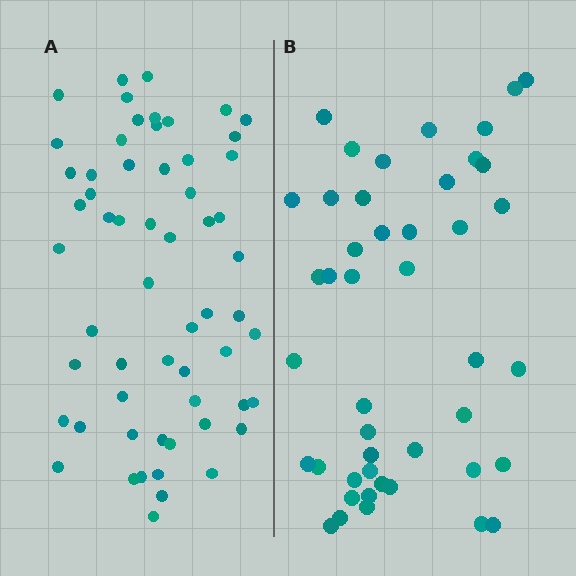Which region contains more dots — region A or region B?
Region A (the left region) has more dots.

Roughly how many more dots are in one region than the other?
Region A has approximately 15 more dots than region B.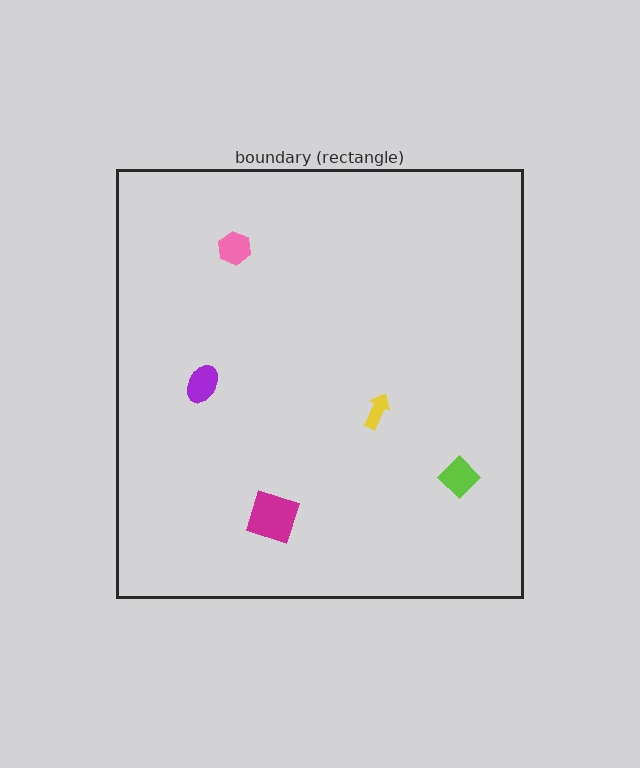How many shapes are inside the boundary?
5 inside, 0 outside.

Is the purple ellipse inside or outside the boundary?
Inside.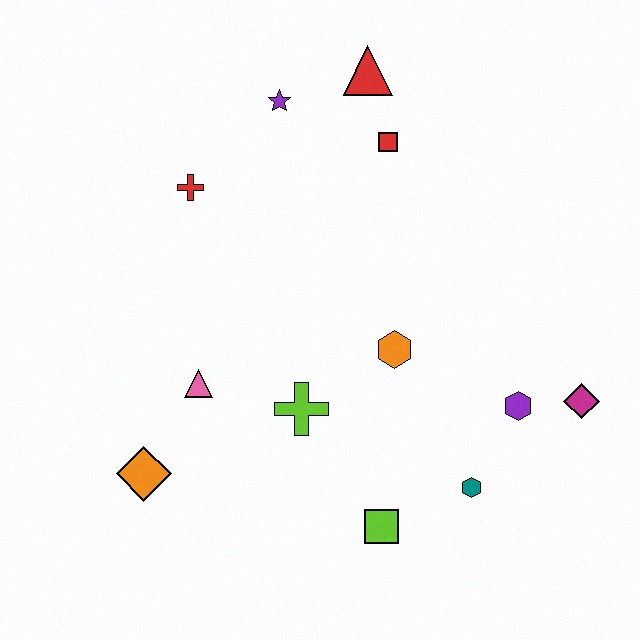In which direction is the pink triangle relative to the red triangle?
The pink triangle is below the red triangle.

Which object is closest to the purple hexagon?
The magenta diamond is closest to the purple hexagon.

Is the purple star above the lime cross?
Yes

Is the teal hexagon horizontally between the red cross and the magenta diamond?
Yes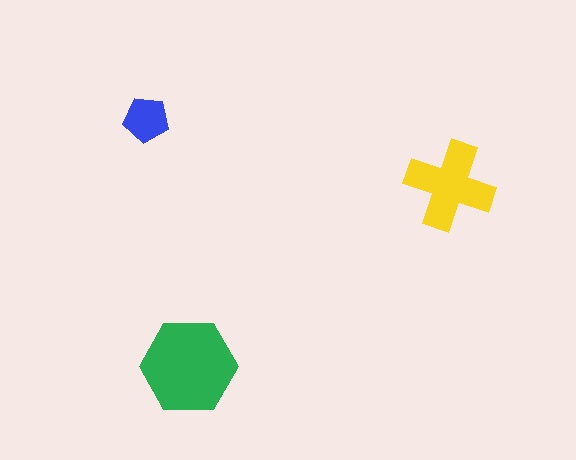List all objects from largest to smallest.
The green hexagon, the yellow cross, the blue pentagon.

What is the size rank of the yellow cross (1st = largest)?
2nd.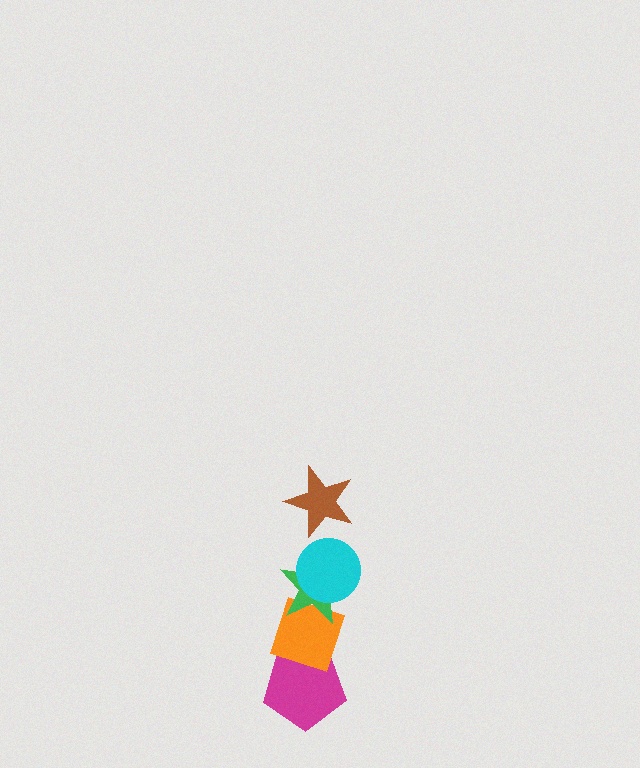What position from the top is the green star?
The green star is 3rd from the top.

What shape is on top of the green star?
The cyan circle is on top of the green star.